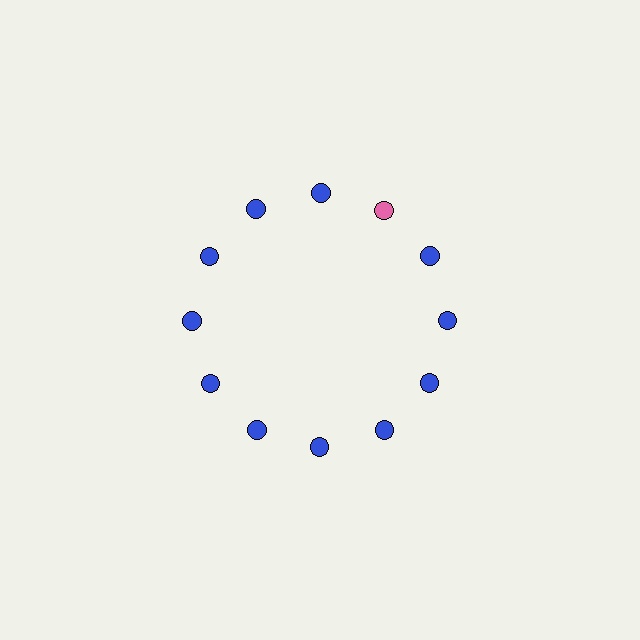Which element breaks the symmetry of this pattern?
The pink circle at roughly the 1 o'clock position breaks the symmetry. All other shapes are blue circles.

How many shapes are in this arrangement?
There are 12 shapes arranged in a ring pattern.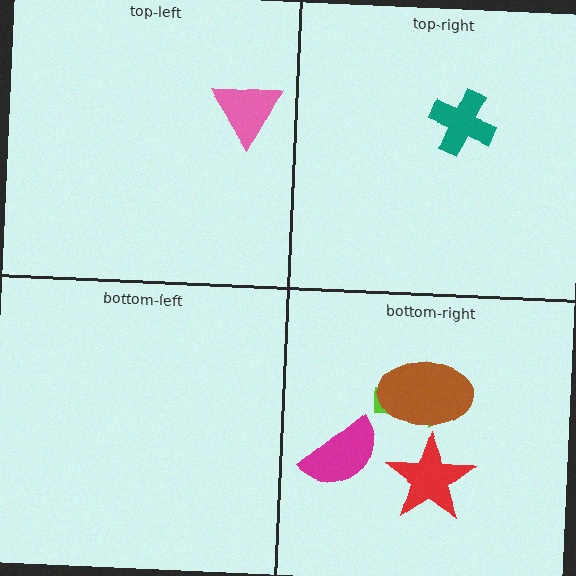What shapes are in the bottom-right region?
The magenta semicircle, the lime arrow, the brown ellipse, the red star.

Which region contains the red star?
The bottom-right region.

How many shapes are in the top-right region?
1.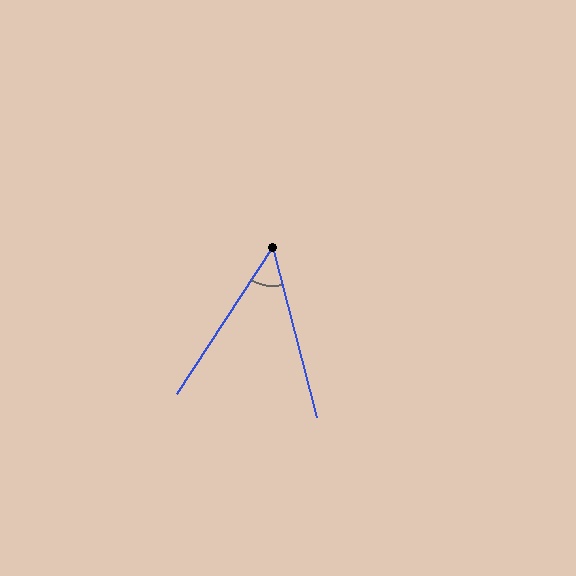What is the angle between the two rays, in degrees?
Approximately 47 degrees.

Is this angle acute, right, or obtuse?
It is acute.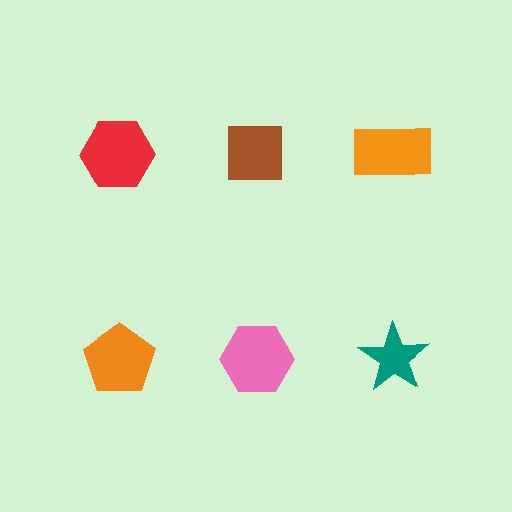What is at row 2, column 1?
An orange pentagon.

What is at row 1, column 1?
A red hexagon.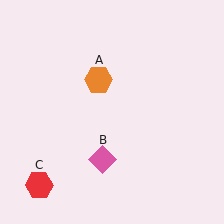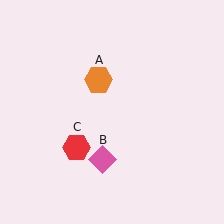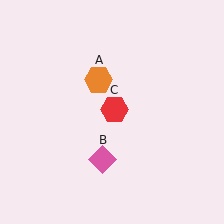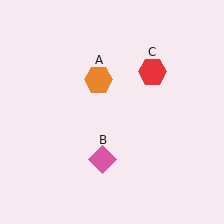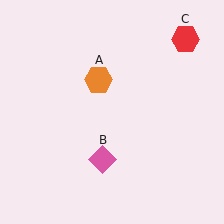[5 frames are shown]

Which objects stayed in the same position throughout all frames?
Orange hexagon (object A) and pink diamond (object B) remained stationary.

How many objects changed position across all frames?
1 object changed position: red hexagon (object C).